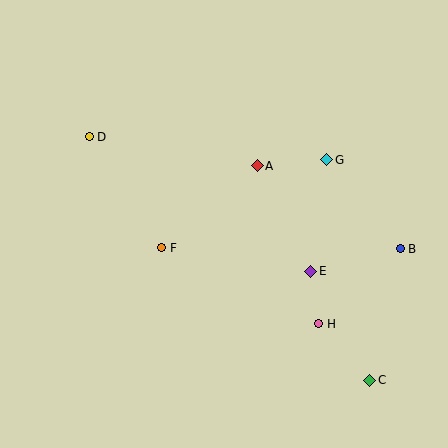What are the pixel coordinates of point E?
Point E is at (311, 271).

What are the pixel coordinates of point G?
Point G is at (327, 160).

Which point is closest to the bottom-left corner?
Point F is closest to the bottom-left corner.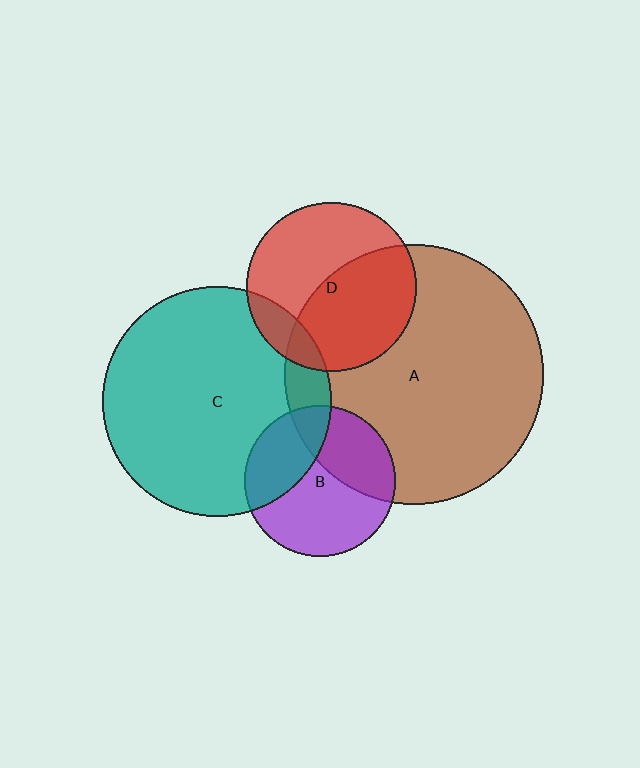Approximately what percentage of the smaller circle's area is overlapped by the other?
Approximately 10%.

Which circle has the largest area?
Circle A (brown).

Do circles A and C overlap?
Yes.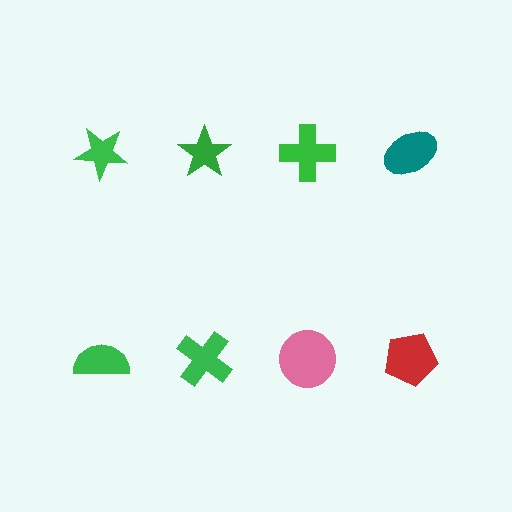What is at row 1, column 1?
A green star.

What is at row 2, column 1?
A green semicircle.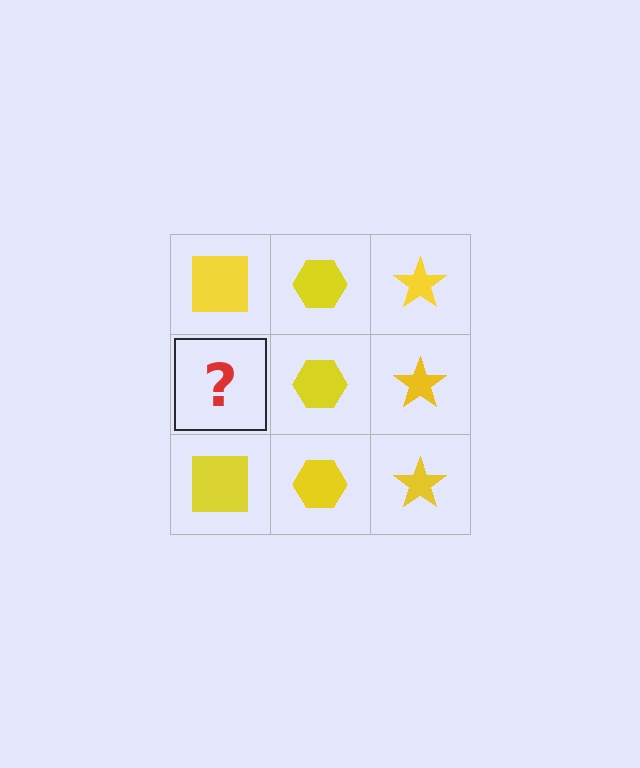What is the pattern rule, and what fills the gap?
The rule is that each column has a consistent shape. The gap should be filled with a yellow square.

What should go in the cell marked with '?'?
The missing cell should contain a yellow square.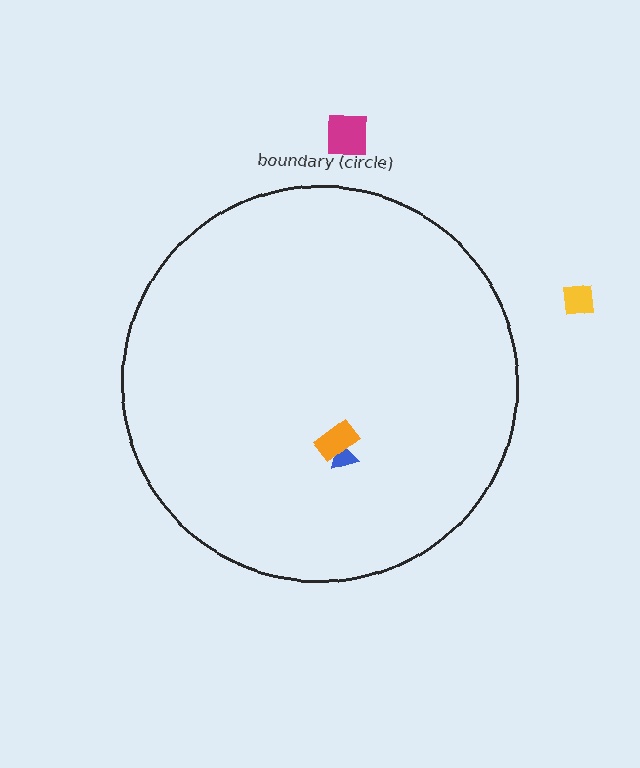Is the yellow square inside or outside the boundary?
Outside.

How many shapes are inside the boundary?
2 inside, 2 outside.